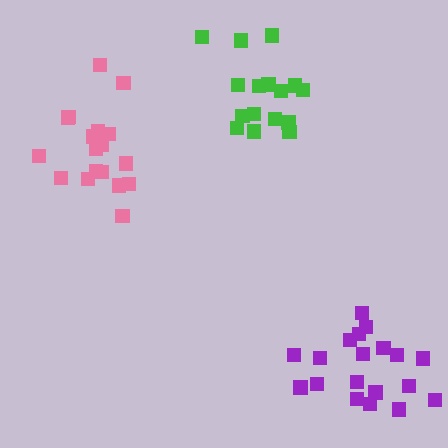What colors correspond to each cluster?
The clusters are colored: pink, purple, green.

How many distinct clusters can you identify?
There are 3 distinct clusters.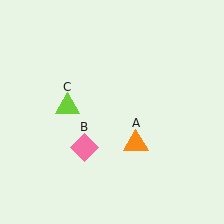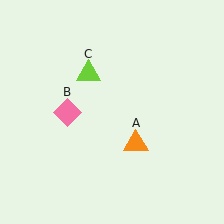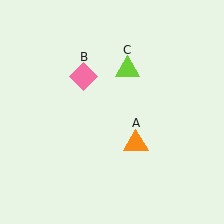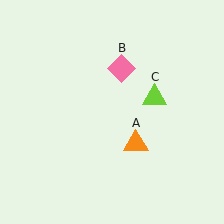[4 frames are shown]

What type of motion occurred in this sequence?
The pink diamond (object B), lime triangle (object C) rotated clockwise around the center of the scene.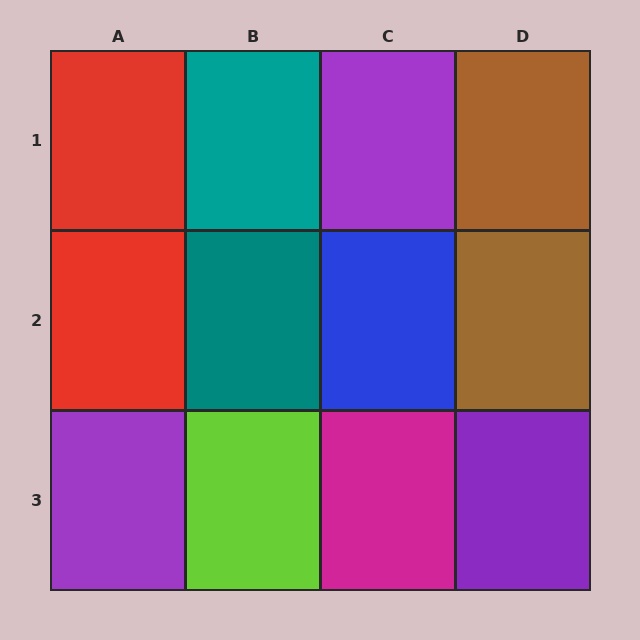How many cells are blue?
1 cell is blue.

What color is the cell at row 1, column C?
Purple.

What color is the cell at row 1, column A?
Red.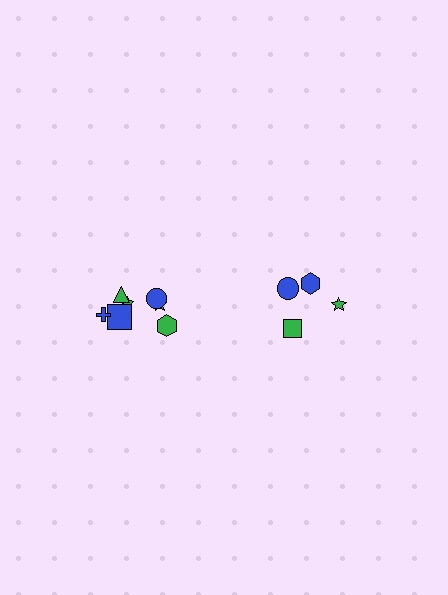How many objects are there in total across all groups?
There are 11 objects.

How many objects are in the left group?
There are 7 objects.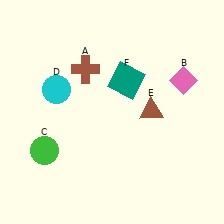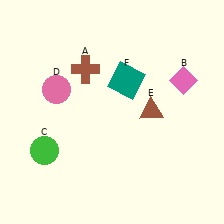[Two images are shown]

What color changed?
The circle (D) changed from cyan in Image 1 to pink in Image 2.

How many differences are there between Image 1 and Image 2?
There is 1 difference between the two images.